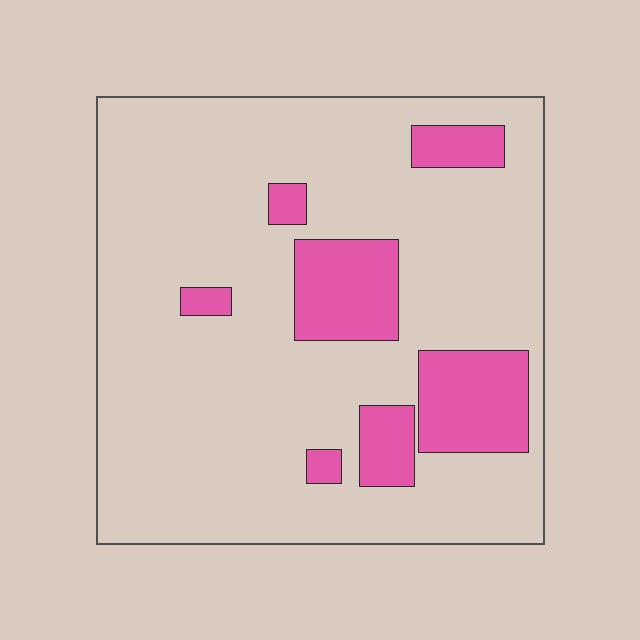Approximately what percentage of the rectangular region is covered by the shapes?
Approximately 15%.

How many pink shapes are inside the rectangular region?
7.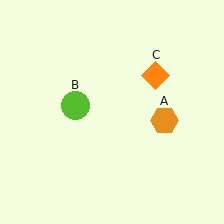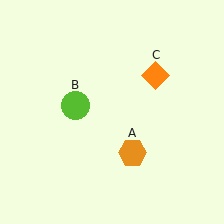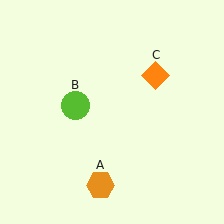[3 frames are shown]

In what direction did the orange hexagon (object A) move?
The orange hexagon (object A) moved down and to the left.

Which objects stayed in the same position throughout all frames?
Lime circle (object B) and orange diamond (object C) remained stationary.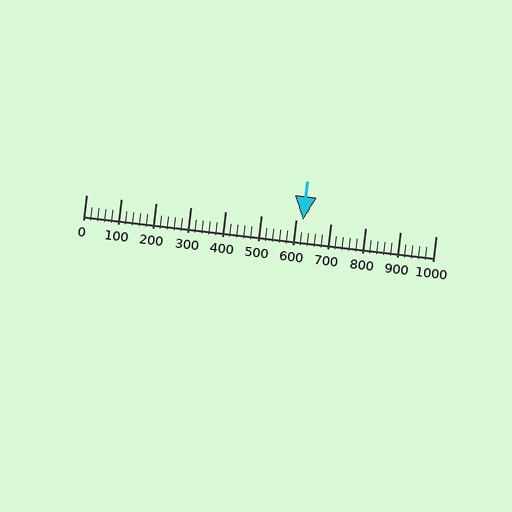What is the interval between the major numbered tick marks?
The major tick marks are spaced 100 units apart.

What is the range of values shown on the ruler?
The ruler shows values from 0 to 1000.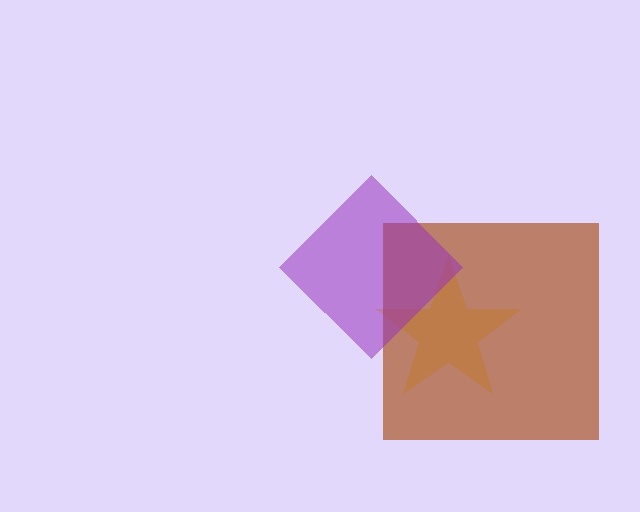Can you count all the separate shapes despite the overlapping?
Yes, there are 3 separate shapes.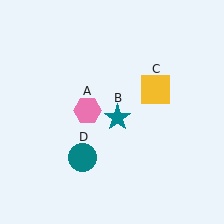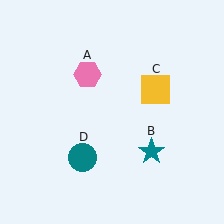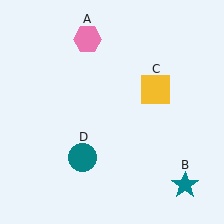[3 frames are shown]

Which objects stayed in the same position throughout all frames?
Yellow square (object C) and teal circle (object D) remained stationary.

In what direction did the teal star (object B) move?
The teal star (object B) moved down and to the right.